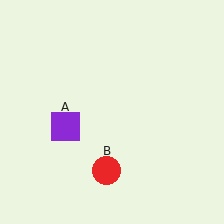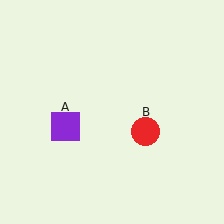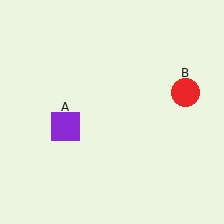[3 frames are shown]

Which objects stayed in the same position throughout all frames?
Purple square (object A) remained stationary.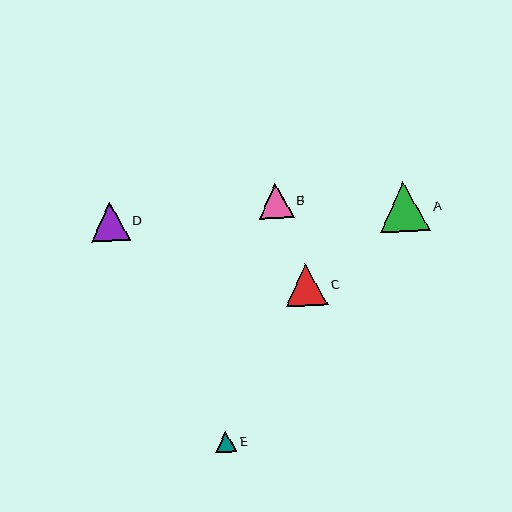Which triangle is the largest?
Triangle A is the largest with a size of approximately 50 pixels.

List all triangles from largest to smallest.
From largest to smallest: A, C, D, B, E.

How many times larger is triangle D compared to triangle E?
Triangle D is approximately 1.8 times the size of triangle E.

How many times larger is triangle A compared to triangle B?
Triangle A is approximately 1.4 times the size of triangle B.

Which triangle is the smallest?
Triangle E is the smallest with a size of approximately 21 pixels.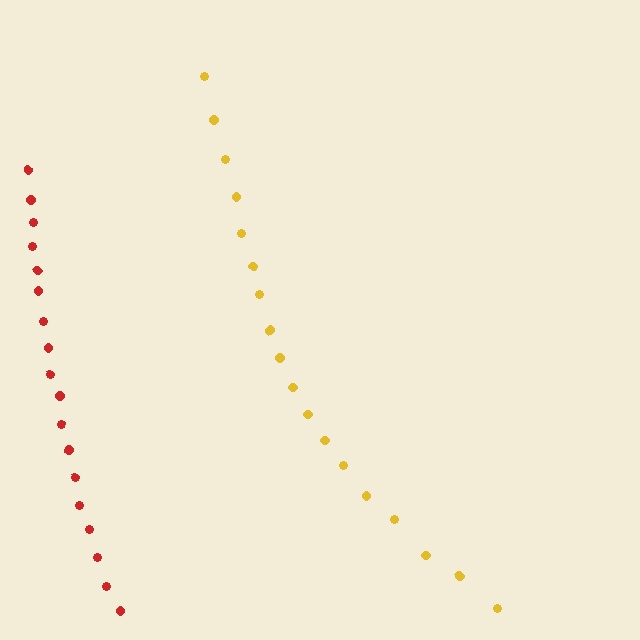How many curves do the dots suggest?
There are 2 distinct paths.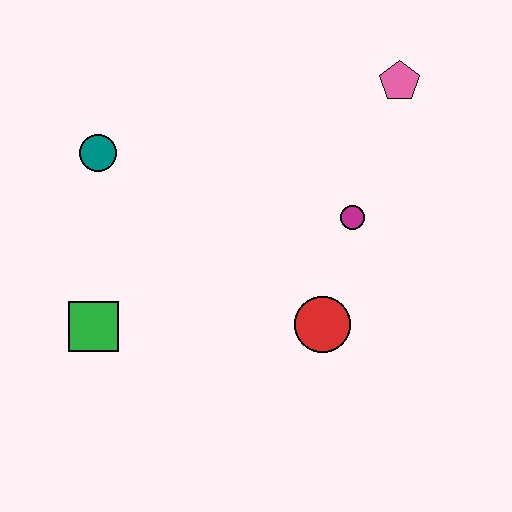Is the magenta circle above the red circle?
Yes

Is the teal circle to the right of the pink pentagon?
No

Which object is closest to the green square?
The teal circle is closest to the green square.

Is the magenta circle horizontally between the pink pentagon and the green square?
Yes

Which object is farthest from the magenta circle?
The green square is farthest from the magenta circle.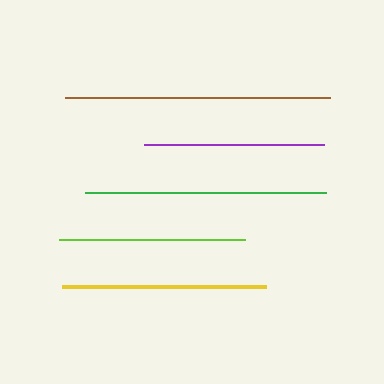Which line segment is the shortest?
The purple line is the shortest at approximately 180 pixels.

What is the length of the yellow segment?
The yellow segment is approximately 204 pixels long.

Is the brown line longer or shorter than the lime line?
The brown line is longer than the lime line.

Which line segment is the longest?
The brown line is the longest at approximately 266 pixels.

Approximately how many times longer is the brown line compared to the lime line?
The brown line is approximately 1.4 times the length of the lime line.